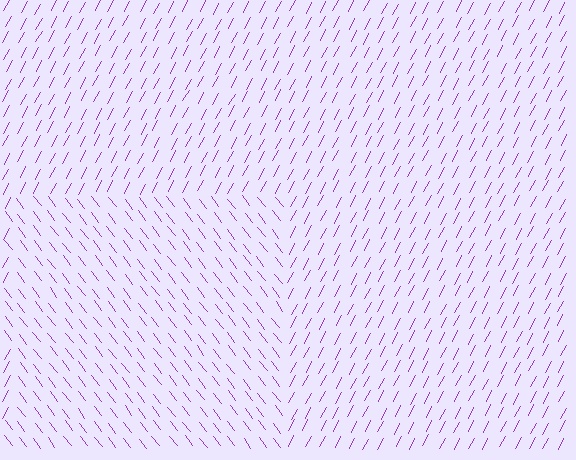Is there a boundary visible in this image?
Yes, there is a texture boundary formed by a change in line orientation.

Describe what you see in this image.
The image is filled with small purple line segments. A rectangle region in the image has lines oriented differently from the surrounding lines, creating a visible texture boundary.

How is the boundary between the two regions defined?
The boundary is defined purely by a change in line orientation (approximately 65 degrees difference). All lines are the same color and thickness.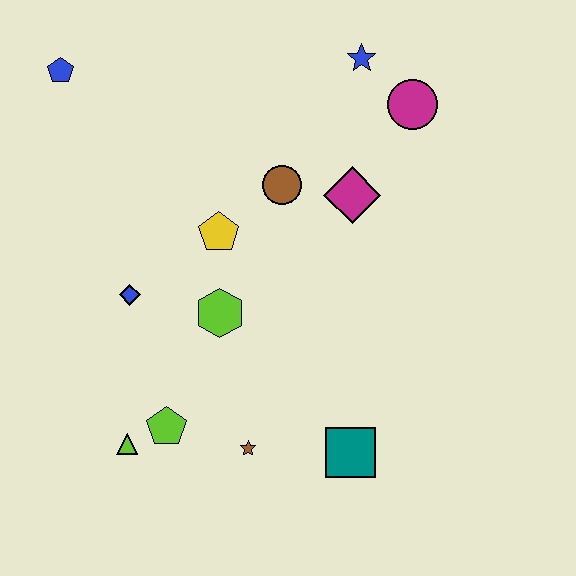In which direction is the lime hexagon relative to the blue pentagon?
The lime hexagon is below the blue pentagon.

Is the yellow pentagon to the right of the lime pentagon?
Yes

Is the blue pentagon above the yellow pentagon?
Yes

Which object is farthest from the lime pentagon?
The blue star is farthest from the lime pentagon.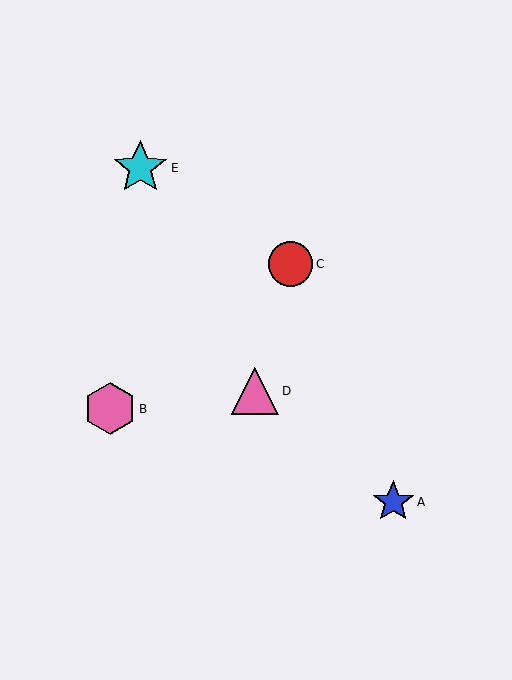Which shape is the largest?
The cyan star (labeled E) is the largest.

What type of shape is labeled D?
Shape D is a pink triangle.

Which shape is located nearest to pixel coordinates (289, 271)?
The red circle (labeled C) at (290, 264) is nearest to that location.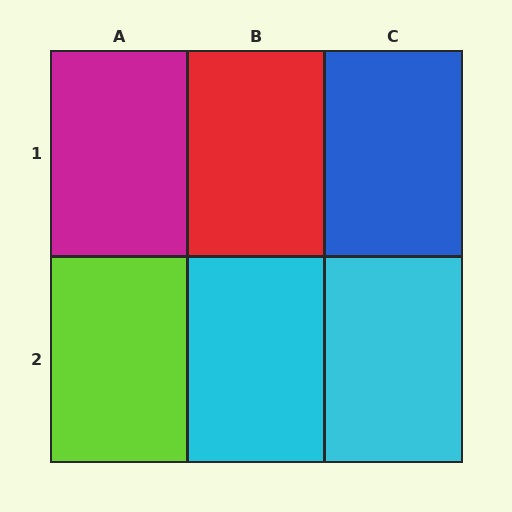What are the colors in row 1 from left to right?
Magenta, red, blue.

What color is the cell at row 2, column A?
Lime.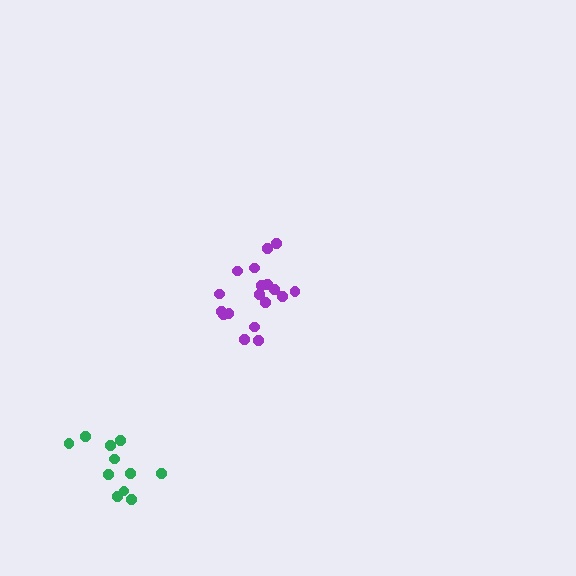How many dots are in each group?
Group 1: 12 dots, Group 2: 18 dots (30 total).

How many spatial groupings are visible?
There are 2 spatial groupings.